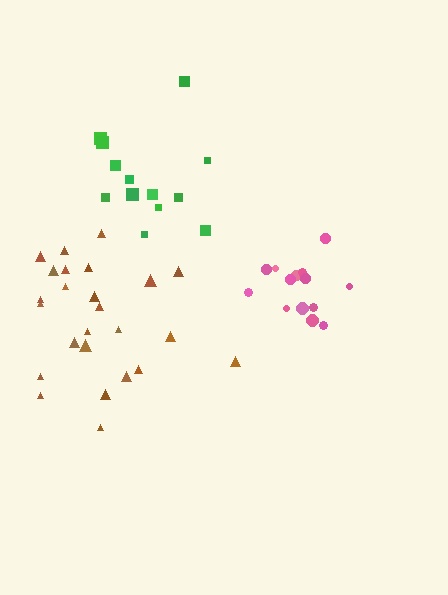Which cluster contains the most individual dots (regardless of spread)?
Brown (25).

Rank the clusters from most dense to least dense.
pink, green, brown.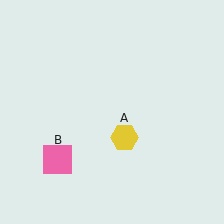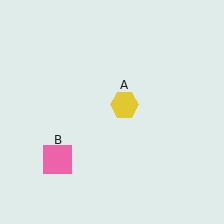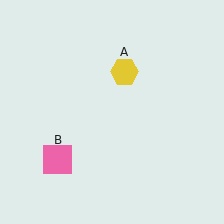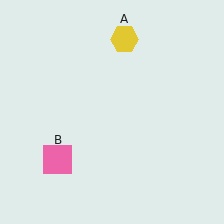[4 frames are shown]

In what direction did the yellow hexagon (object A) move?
The yellow hexagon (object A) moved up.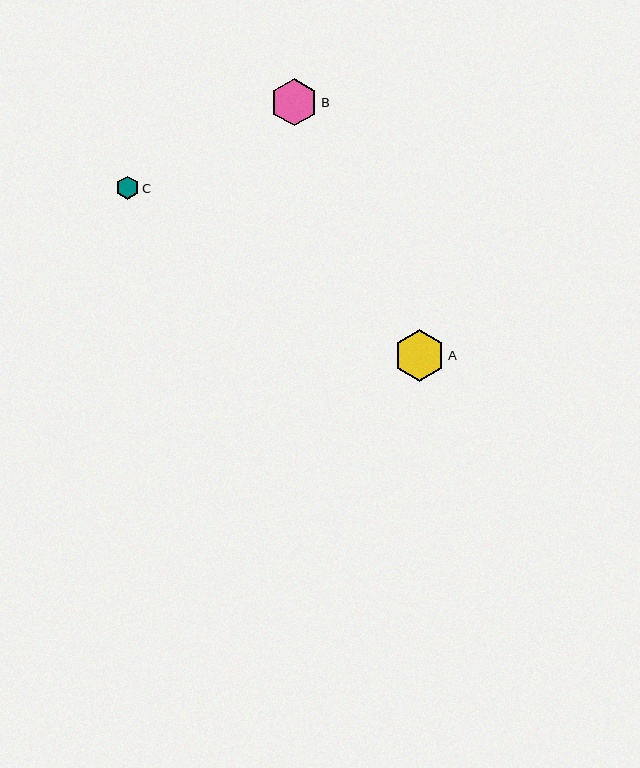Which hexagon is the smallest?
Hexagon C is the smallest with a size of approximately 23 pixels.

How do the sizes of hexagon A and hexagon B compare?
Hexagon A and hexagon B are approximately the same size.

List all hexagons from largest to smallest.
From largest to smallest: A, B, C.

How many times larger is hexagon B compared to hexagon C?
Hexagon B is approximately 2.1 times the size of hexagon C.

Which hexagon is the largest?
Hexagon A is the largest with a size of approximately 51 pixels.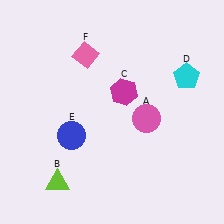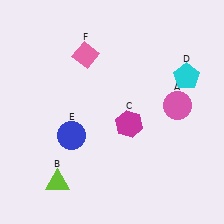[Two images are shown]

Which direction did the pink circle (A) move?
The pink circle (A) moved right.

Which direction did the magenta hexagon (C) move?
The magenta hexagon (C) moved down.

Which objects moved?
The objects that moved are: the pink circle (A), the magenta hexagon (C).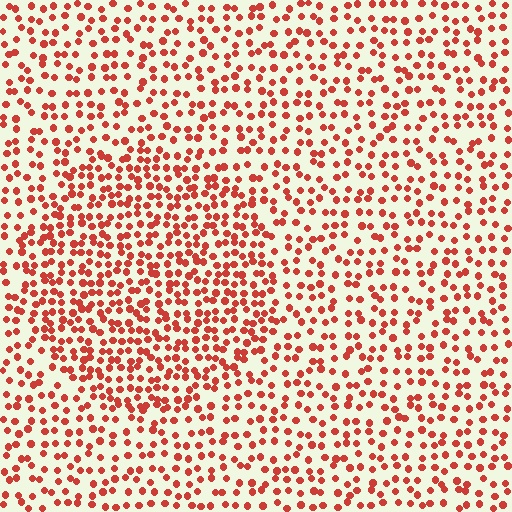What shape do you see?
I see a circle.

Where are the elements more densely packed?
The elements are more densely packed inside the circle boundary.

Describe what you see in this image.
The image contains small red elements arranged at two different densities. A circle-shaped region is visible where the elements are more densely packed than the surrounding area.